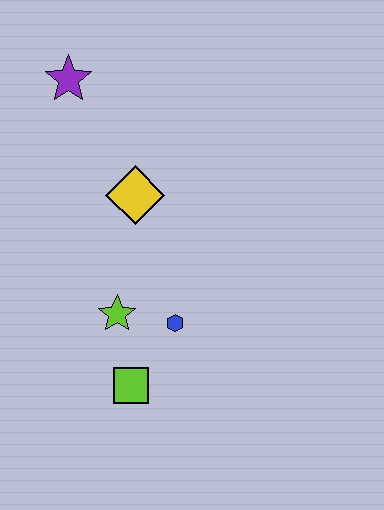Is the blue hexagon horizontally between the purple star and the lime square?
No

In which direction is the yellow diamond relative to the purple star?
The yellow diamond is below the purple star.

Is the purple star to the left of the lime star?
Yes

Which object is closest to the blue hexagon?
The lime star is closest to the blue hexagon.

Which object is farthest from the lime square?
The purple star is farthest from the lime square.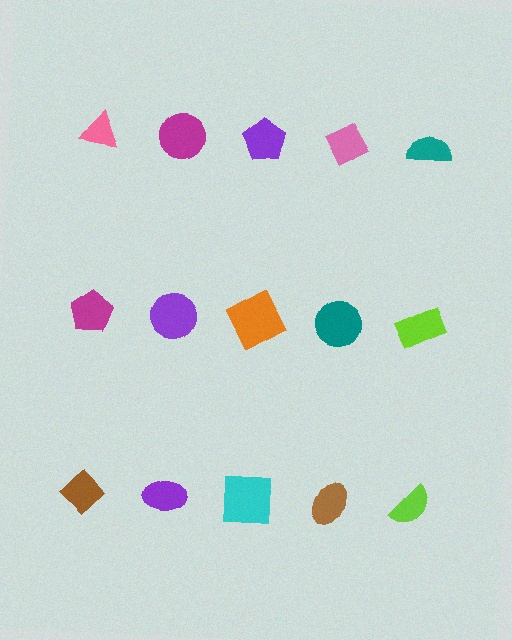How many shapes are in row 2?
5 shapes.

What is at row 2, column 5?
A lime rectangle.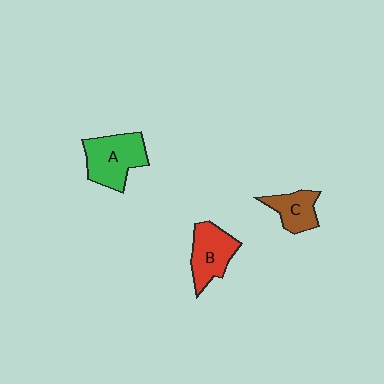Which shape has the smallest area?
Shape C (brown).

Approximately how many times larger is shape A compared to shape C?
Approximately 1.6 times.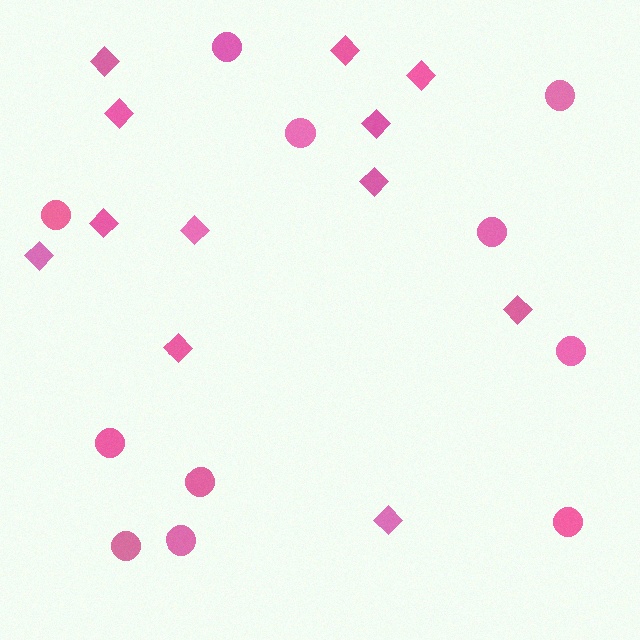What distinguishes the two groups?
There are 2 groups: one group of diamonds (12) and one group of circles (11).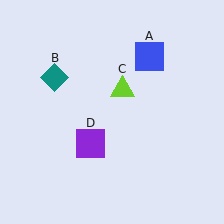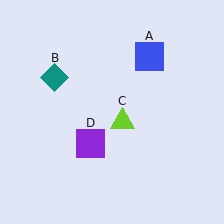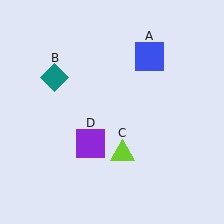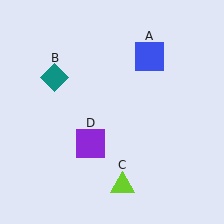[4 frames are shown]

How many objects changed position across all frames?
1 object changed position: lime triangle (object C).